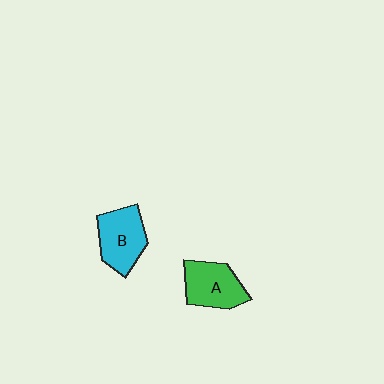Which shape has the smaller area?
Shape A (green).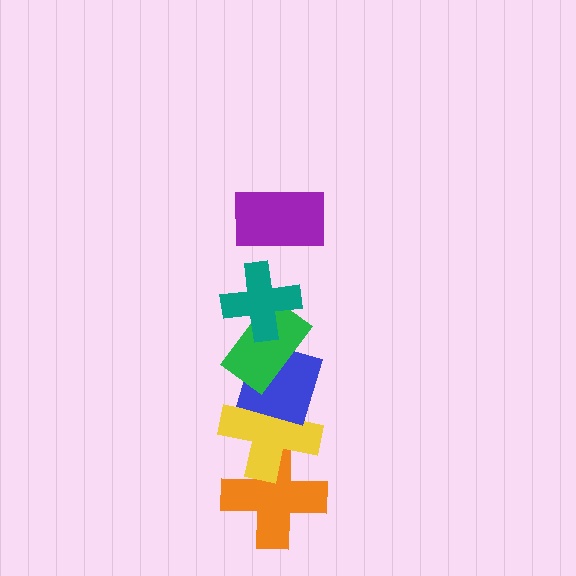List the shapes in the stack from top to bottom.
From top to bottom: the purple rectangle, the teal cross, the green rectangle, the blue diamond, the yellow cross, the orange cross.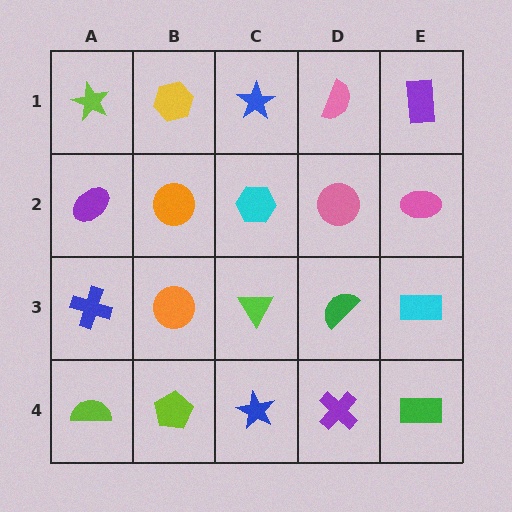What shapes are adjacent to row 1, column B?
An orange circle (row 2, column B), a lime star (row 1, column A), a blue star (row 1, column C).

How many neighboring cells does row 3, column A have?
3.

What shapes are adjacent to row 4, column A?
A blue cross (row 3, column A), a lime pentagon (row 4, column B).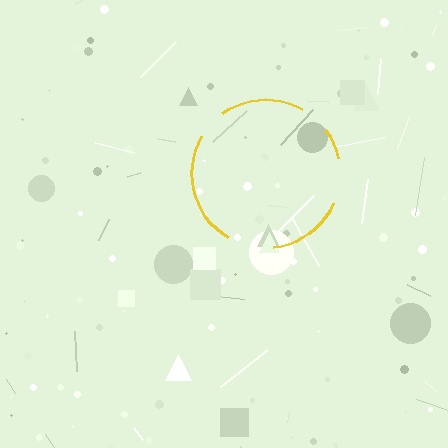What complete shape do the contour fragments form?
The contour fragments form a circle.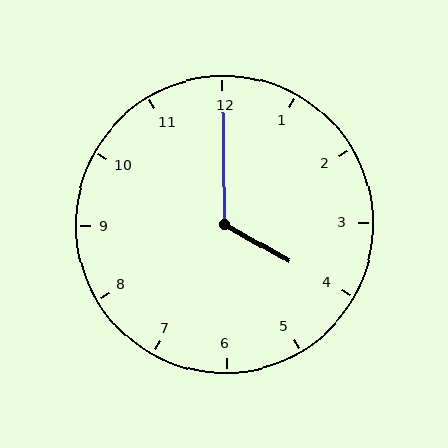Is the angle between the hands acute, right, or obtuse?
It is obtuse.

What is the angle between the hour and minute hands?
Approximately 120 degrees.